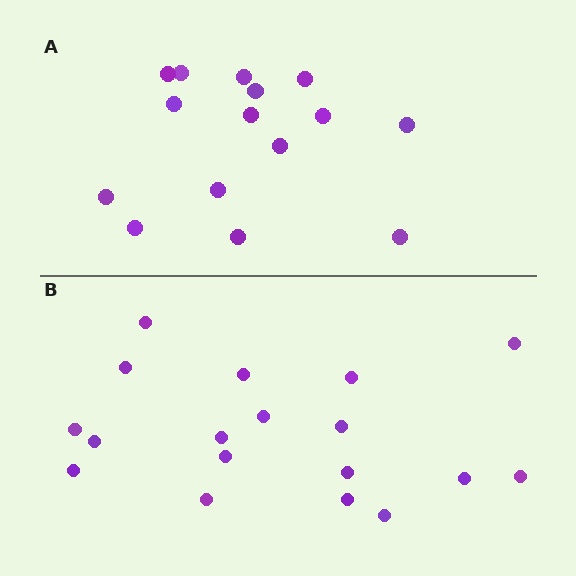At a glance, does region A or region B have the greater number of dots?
Region B (the bottom region) has more dots.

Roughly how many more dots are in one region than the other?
Region B has just a few more — roughly 2 or 3 more dots than region A.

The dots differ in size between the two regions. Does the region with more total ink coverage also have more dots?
No. Region A has more total ink coverage because its dots are larger, but region B actually contains more individual dots. Total area can be misleading — the number of items is what matters here.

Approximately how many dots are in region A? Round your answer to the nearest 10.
About 20 dots. (The exact count is 15, which rounds to 20.)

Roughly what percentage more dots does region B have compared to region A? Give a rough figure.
About 20% more.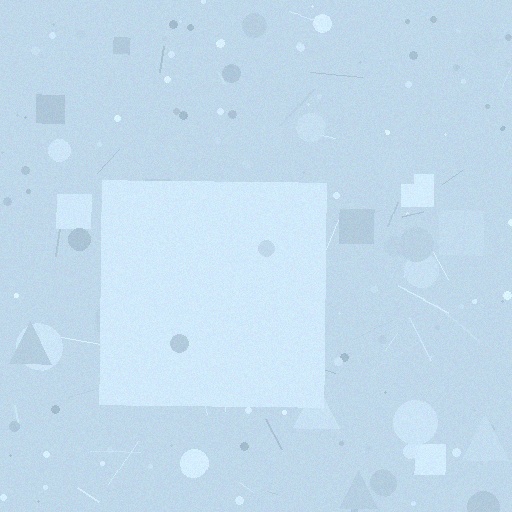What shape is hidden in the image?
A square is hidden in the image.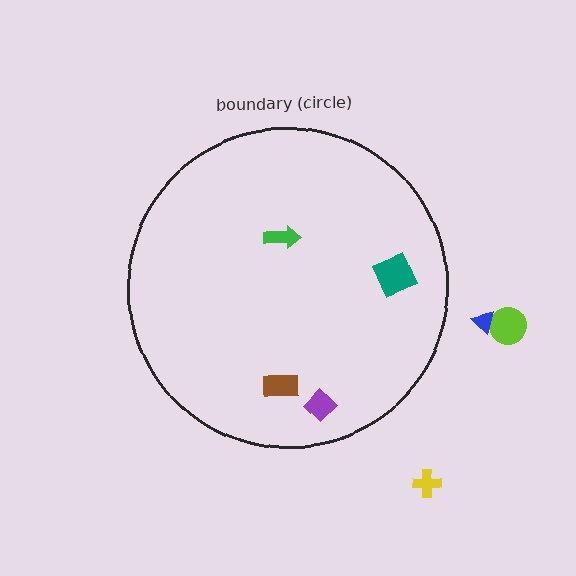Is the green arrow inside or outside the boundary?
Inside.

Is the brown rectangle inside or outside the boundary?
Inside.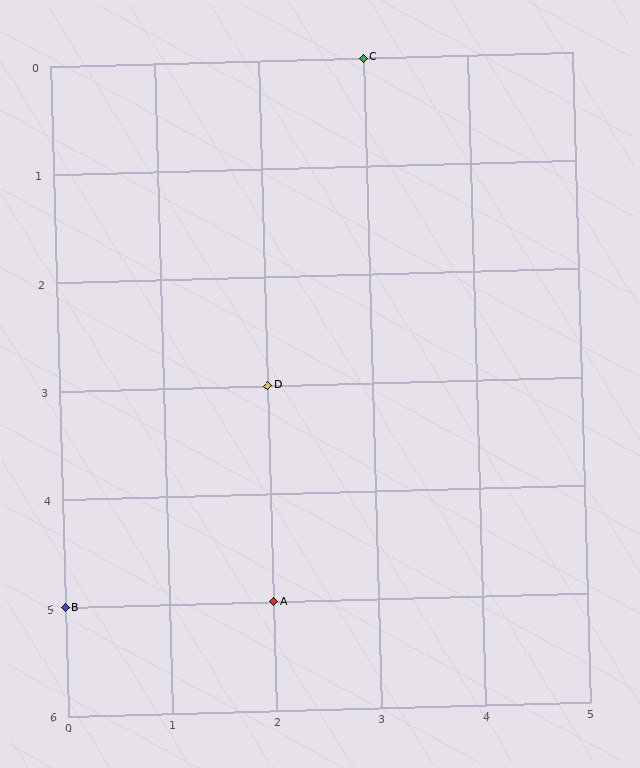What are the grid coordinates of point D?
Point D is at grid coordinates (2, 3).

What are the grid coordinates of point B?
Point B is at grid coordinates (0, 5).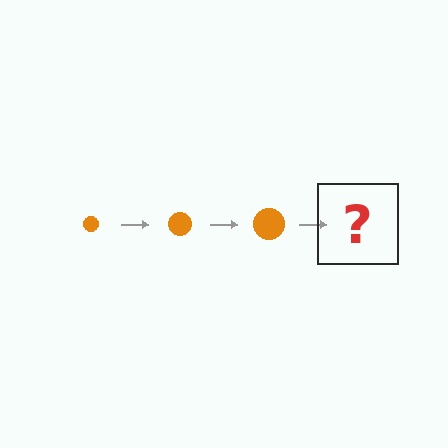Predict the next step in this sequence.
The next step is an orange circle, larger than the previous one.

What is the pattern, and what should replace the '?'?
The pattern is that the circle gets progressively larger each step. The '?' should be an orange circle, larger than the previous one.